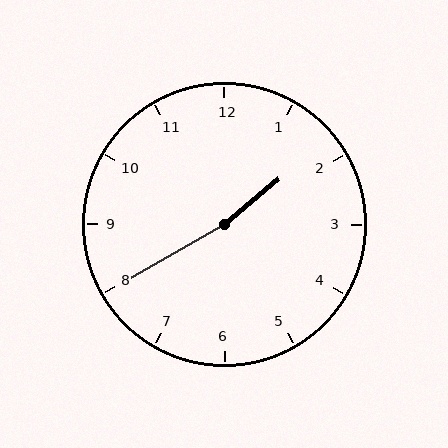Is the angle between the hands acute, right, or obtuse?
It is obtuse.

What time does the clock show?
1:40.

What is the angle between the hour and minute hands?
Approximately 170 degrees.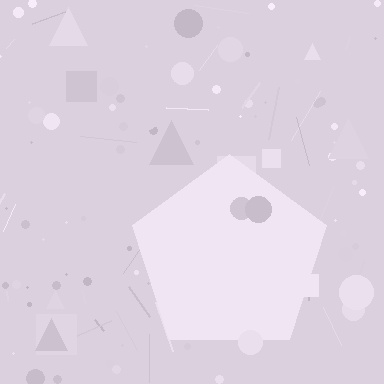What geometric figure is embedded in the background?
A pentagon is embedded in the background.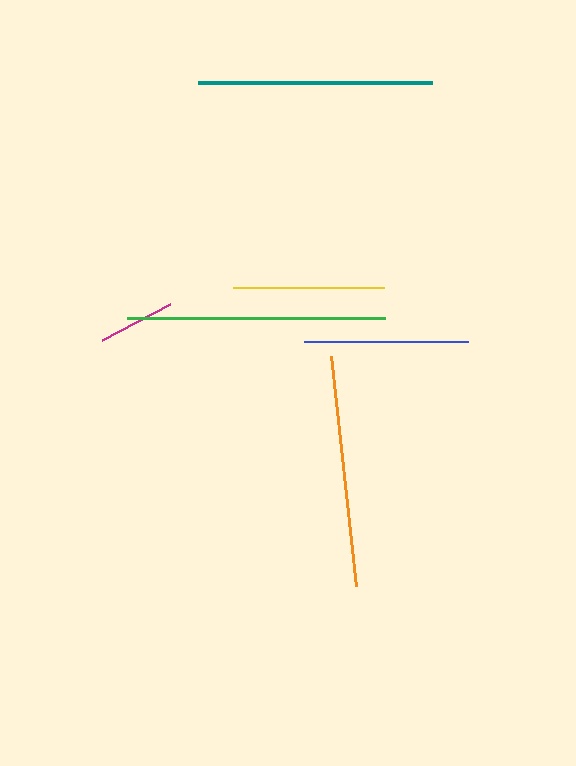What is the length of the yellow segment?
The yellow segment is approximately 151 pixels long.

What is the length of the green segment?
The green segment is approximately 258 pixels long.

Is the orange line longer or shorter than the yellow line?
The orange line is longer than the yellow line.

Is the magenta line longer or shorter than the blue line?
The blue line is longer than the magenta line.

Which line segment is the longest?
The green line is the longest at approximately 258 pixels.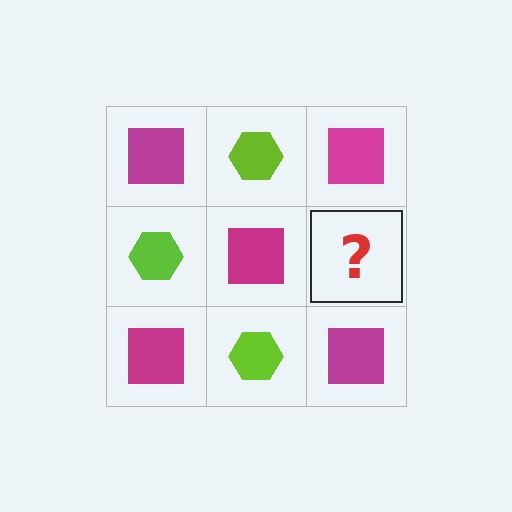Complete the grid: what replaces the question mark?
The question mark should be replaced with a lime hexagon.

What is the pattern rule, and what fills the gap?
The rule is that it alternates magenta square and lime hexagon in a checkerboard pattern. The gap should be filled with a lime hexagon.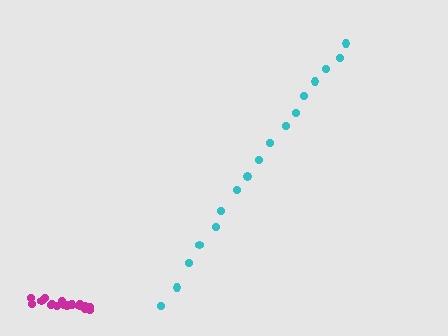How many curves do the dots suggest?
There are 2 distinct paths.